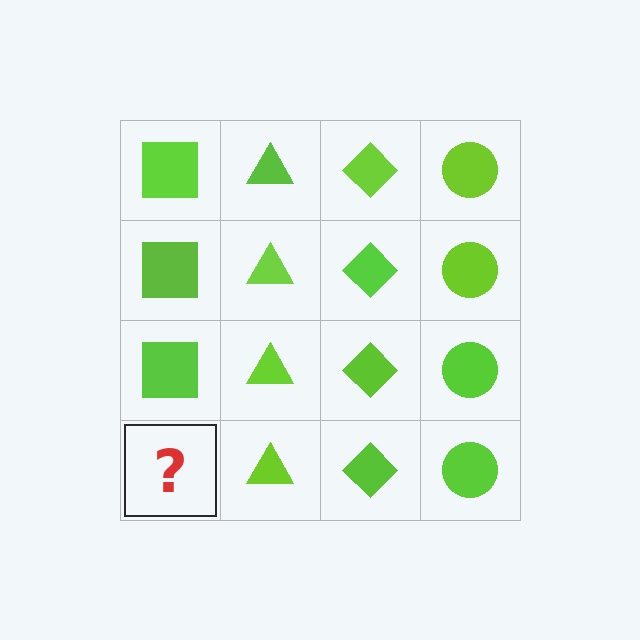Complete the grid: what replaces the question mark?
The question mark should be replaced with a lime square.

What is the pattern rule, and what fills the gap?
The rule is that each column has a consistent shape. The gap should be filled with a lime square.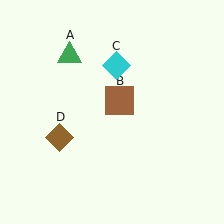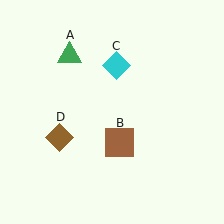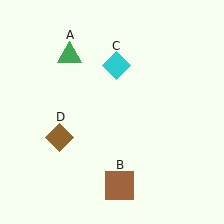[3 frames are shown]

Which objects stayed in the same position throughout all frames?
Green triangle (object A) and cyan diamond (object C) and brown diamond (object D) remained stationary.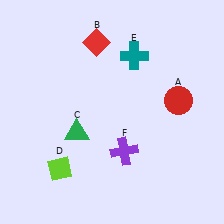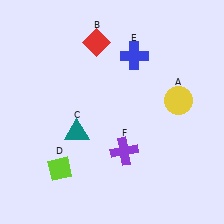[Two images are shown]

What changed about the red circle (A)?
In Image 1, A is red. In Image 2, it changed to yellow.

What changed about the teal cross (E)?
In Image 1, E is teal. In Image 2, it changed to blue.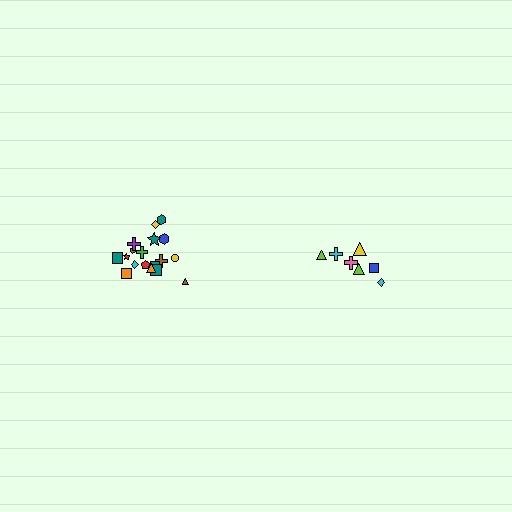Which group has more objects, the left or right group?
The left group.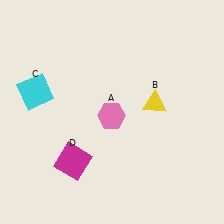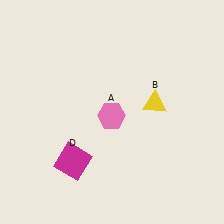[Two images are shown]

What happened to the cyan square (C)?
The cyan square (C) was removed in Image 2. It was in the top-left area of Image 1.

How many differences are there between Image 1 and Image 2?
There is 1 difference between the two images.